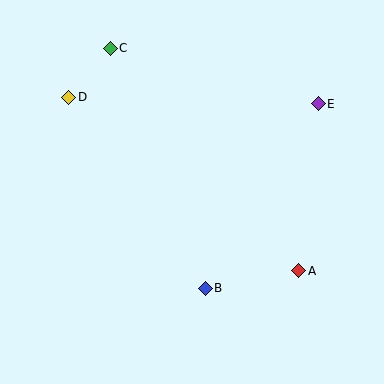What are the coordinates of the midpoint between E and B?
The midpoint between E and B is at (262, 196).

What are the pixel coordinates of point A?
Point A is at (299, 271).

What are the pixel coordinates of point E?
Point E is at (318, 104).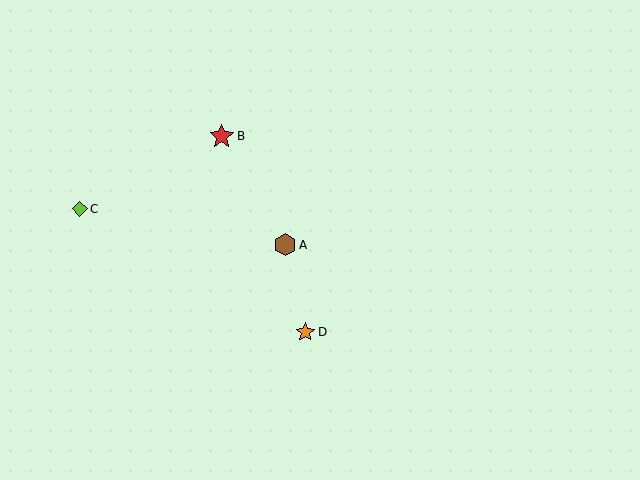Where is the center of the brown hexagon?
The center of the brown hexagon is at (285, 245).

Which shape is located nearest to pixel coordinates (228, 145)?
The red star (labeled B) at (222, 136) is nearest to that location.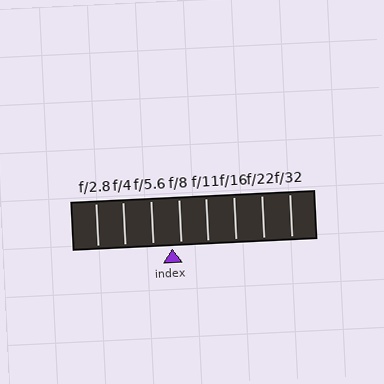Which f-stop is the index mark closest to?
The index mark is closest to f/8.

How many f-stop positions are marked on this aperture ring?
There are 8 f-stop positions marked.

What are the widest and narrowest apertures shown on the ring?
The widest aperture shown is f/2.8 and the narrowest is f/32.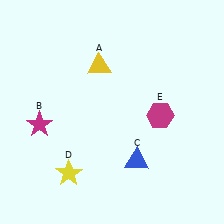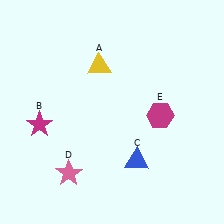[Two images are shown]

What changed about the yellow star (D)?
In Image 1, D is yellow. In Image 2, it changed to pink.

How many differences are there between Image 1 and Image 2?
There is 1 difference between the two images.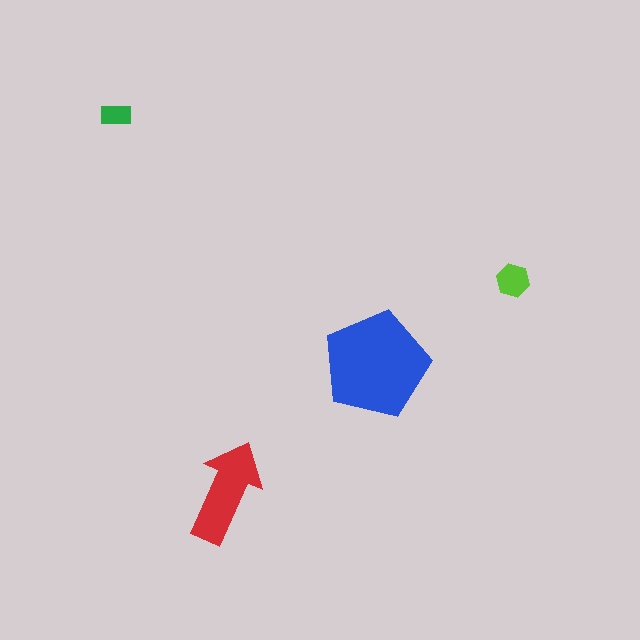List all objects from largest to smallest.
The blue pentagon, the red arrow, the lime hexagon, the green rectangle.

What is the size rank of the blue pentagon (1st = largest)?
1st.